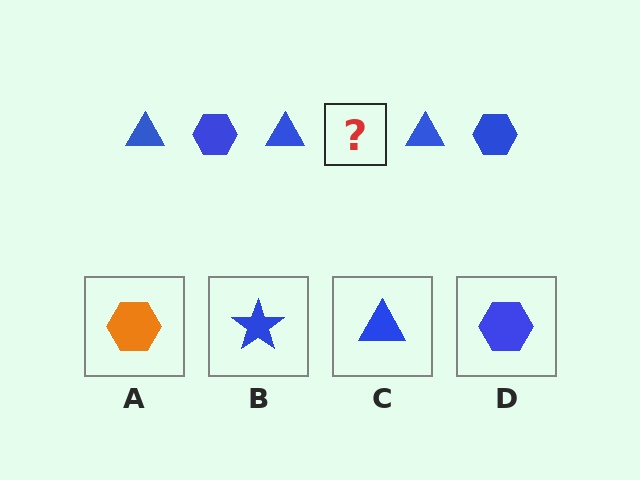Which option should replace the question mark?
Option D.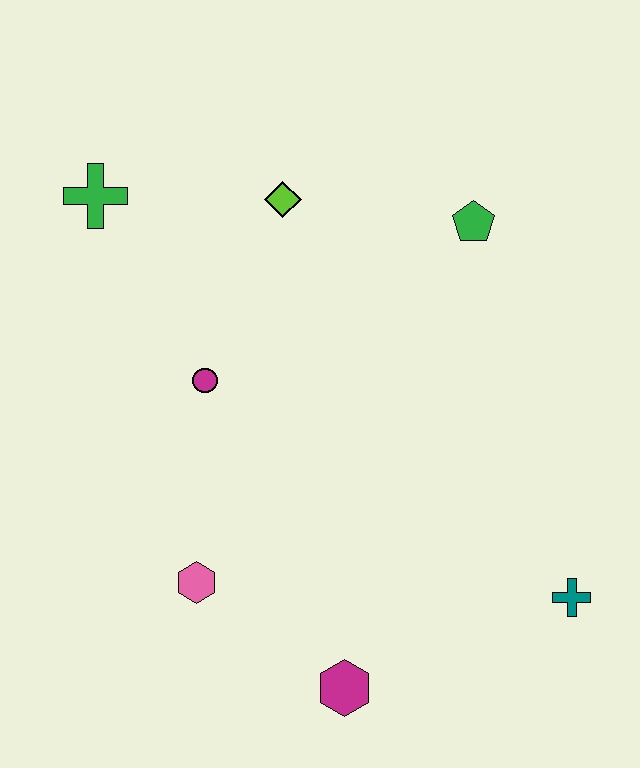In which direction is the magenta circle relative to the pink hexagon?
The magenta circle is above the pink hexagon.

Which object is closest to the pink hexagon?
The magenta hexagon is closest to the pink hexagon.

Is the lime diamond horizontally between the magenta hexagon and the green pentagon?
No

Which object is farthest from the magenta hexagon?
The green cross is farthest from the magenta hexagon.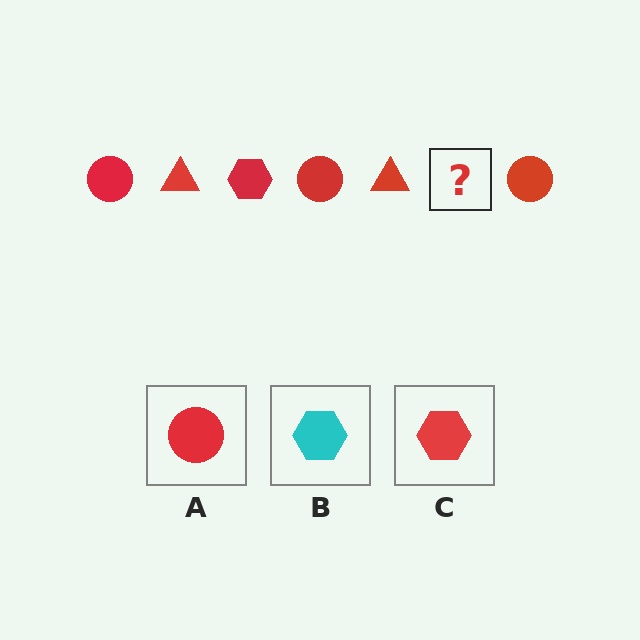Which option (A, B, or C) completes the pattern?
C.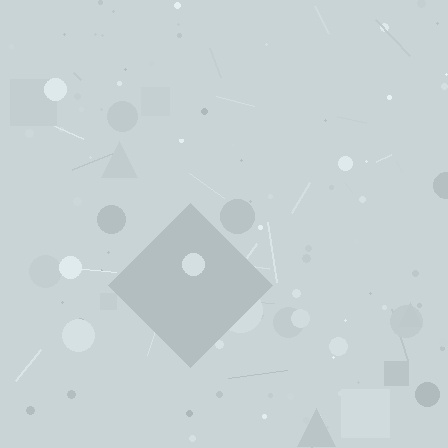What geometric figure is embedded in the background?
A diamond is embedded in the background.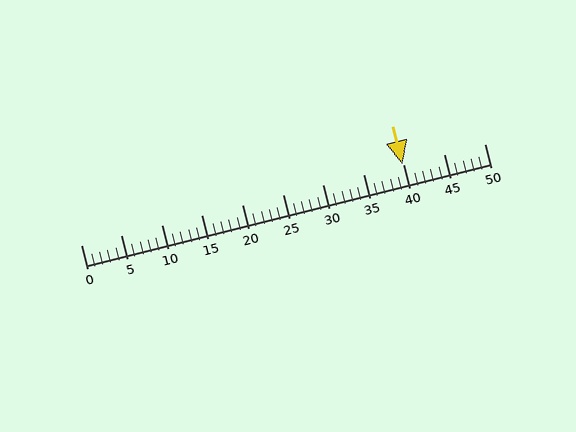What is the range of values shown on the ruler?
The ruler shows values from 0 to 50.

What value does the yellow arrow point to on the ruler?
The yellow arrow points to approximately 40.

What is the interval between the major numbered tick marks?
The major tick marks are spaced 5 units apart.